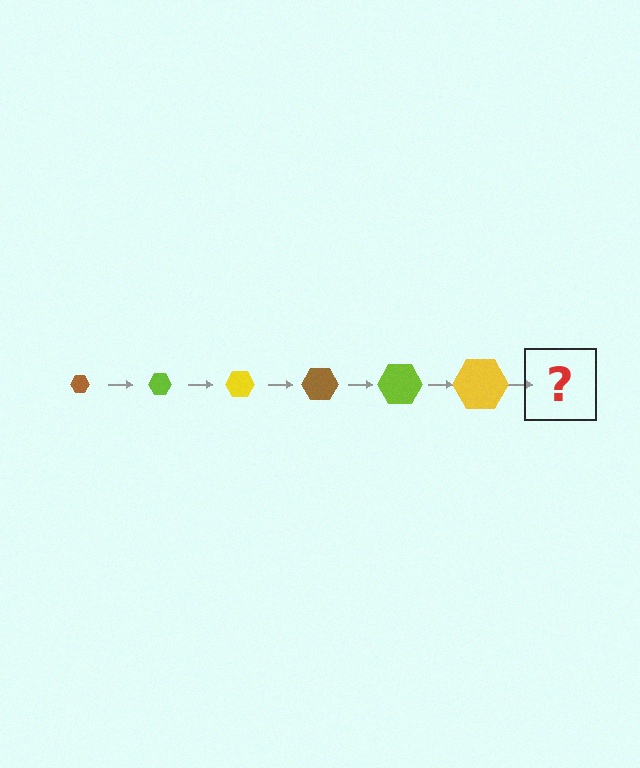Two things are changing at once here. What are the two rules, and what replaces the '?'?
The two rules are that the hexagon grows larger each step and the color cycles through brown, lime, and yellow. The '?' should be a brown hexagon, larger than the previous one.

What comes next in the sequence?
The next element should be a brown hexagon, larger than the previous one.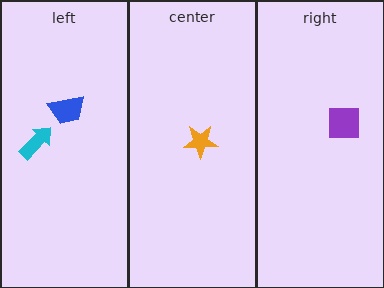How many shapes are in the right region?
1.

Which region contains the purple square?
The right region.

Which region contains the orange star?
The center region.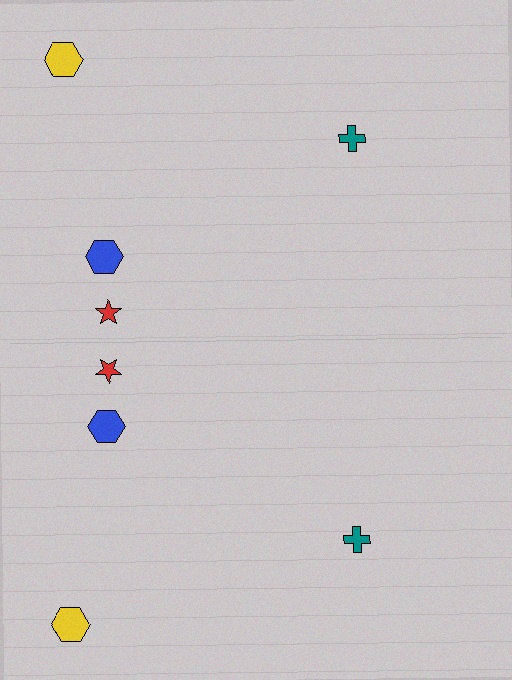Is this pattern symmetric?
Yes, this pattern has bilateral (reflection) symmetry.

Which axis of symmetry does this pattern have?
The pattern has a horizontal axis of symmetry running through the center of the image.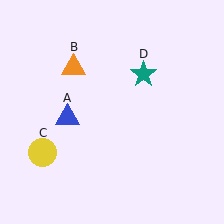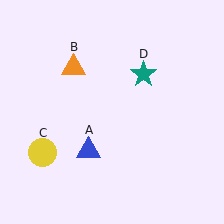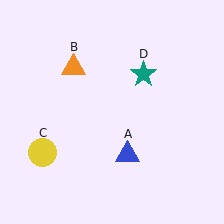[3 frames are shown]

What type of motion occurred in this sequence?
The blue triangle (object A) rotated counterclockwise around the center of the scene.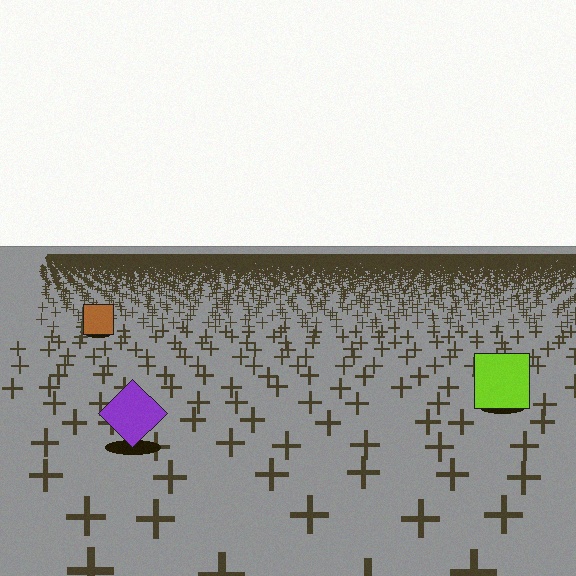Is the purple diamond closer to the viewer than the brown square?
Yes. The purple diamond is closer — you can tell from the texture gradient: the ground texture is coarser near it.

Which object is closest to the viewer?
The purple diamond is closest. The texture marks near it are larger and more spread out.